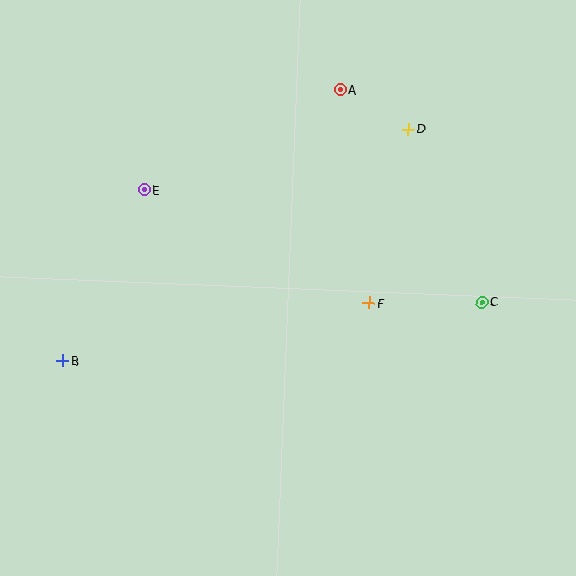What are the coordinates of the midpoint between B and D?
The midpoint between B and D is at (236, 245).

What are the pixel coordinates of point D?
Point D is at (408, 129).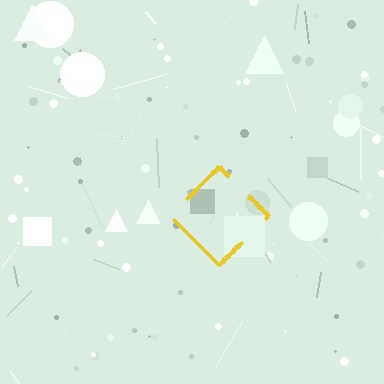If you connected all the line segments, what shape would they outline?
They would outline a diamond.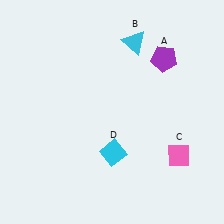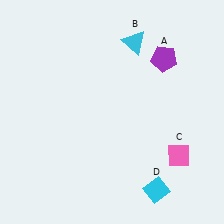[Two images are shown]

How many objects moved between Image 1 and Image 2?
1 object moved between the two images.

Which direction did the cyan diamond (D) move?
The cyan diamond (D) moved right.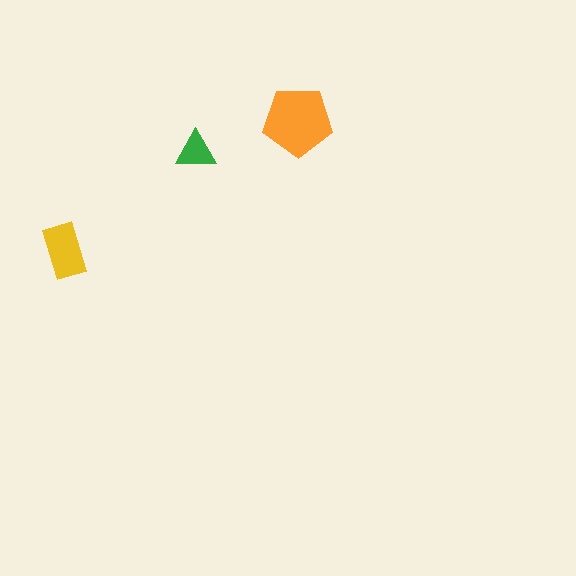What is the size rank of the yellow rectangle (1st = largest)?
2nd.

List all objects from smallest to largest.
The green triangle, the yellow rectangle, the orange pentagon.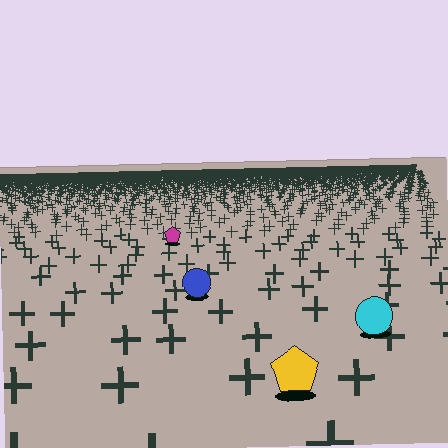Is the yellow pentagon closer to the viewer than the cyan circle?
Yes. The yellow pentagon is closer — you can tell from the texture gradient: the ground texture is coarser near it.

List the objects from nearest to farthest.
From nearest to farthest: the yellow pentagon, the cyan circle, the blue circle, the magenta pentagon.